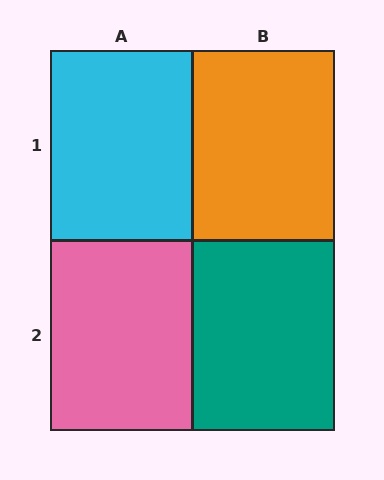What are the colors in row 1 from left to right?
Cyan, orange.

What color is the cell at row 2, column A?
Pink.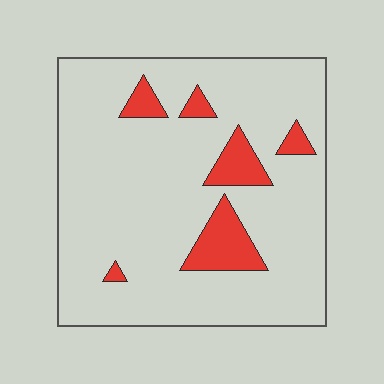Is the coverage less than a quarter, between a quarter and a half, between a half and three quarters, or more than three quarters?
Less than a quarter.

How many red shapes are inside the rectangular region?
6.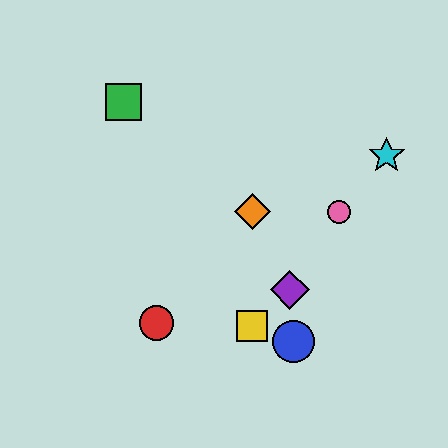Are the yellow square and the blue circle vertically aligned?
No, the yellow square is at x≈252 and the blue circle is at x≈294.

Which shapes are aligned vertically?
The yellow square, the orange diamond are aligned vertically.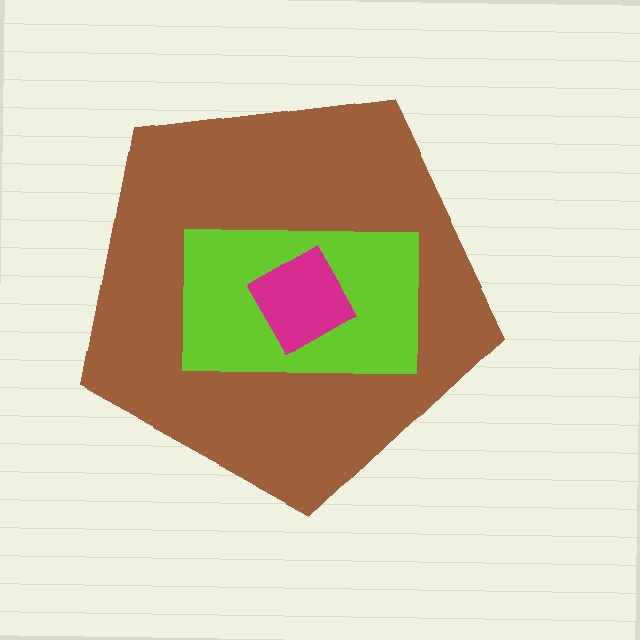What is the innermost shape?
The magenta diamond.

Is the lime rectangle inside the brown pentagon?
Yes.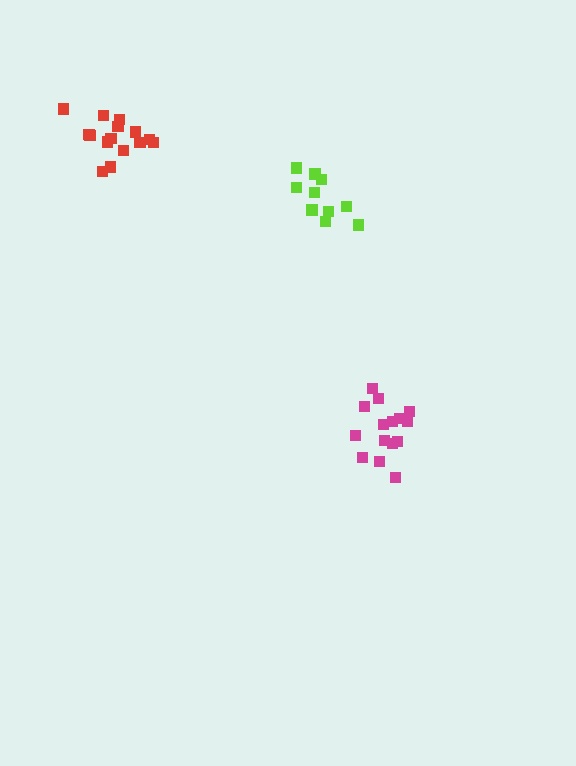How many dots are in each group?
Group 1: 15 dots, Group 2: 10 dots, Group 3: 15 dots (40 total).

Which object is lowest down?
The magenta cluster is bottommost.